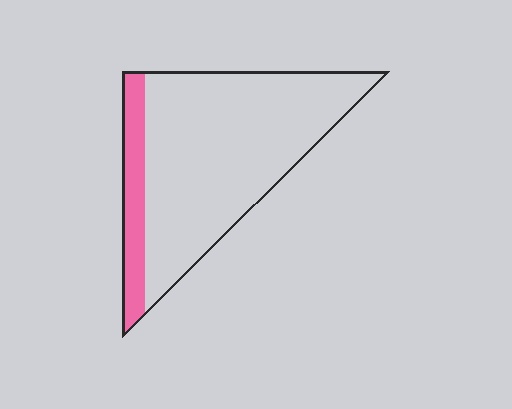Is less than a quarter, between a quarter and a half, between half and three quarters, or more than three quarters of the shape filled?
Less than a quarter.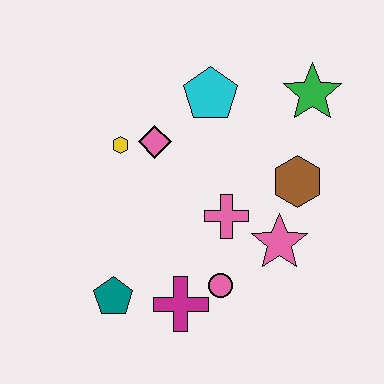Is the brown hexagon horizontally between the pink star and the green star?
Yes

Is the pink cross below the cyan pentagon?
Yes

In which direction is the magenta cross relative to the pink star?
The magenta cross is to the left of the pink star.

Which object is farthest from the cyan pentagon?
The teal pentagon is farthest from the cyan pentagon.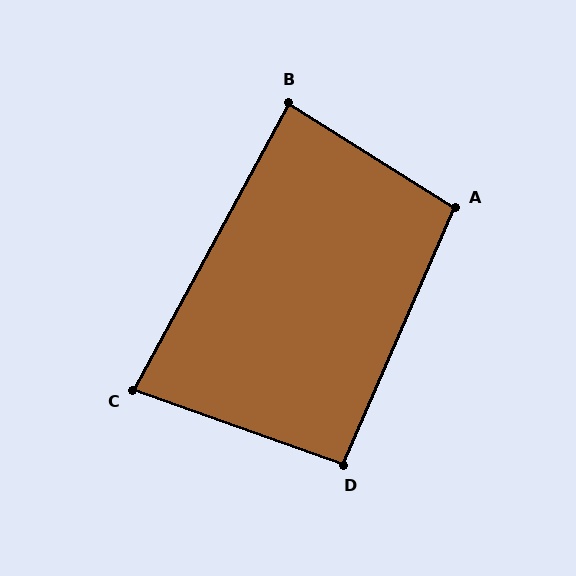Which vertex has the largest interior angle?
A, at approximately 99 degrees.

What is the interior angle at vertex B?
Approximately 86 degrees (approximately right).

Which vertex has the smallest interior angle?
C, at approximately 81 degrees.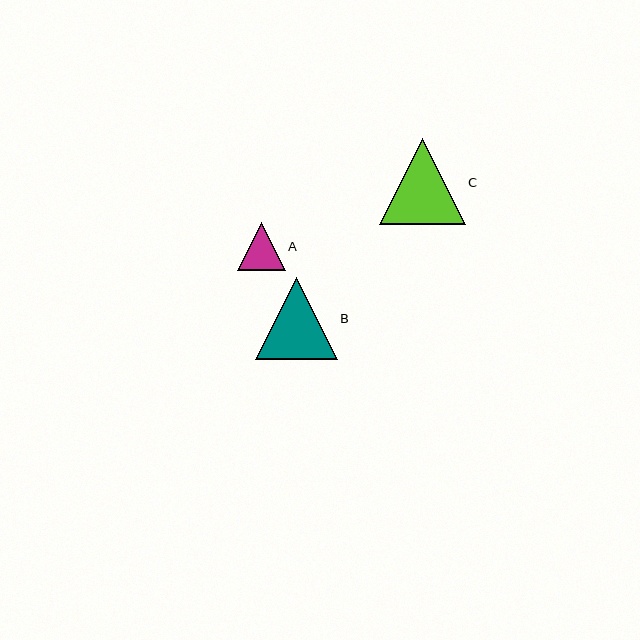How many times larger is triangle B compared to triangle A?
Triangle B is approximately 1.7 times the size of triangle A.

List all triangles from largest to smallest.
From largest to smallest: C, B, A.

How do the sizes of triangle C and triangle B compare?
Triangle C and triangle B are approximately the same size.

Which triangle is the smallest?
Triangle A is the smallest with a size of approximately 48 pixels.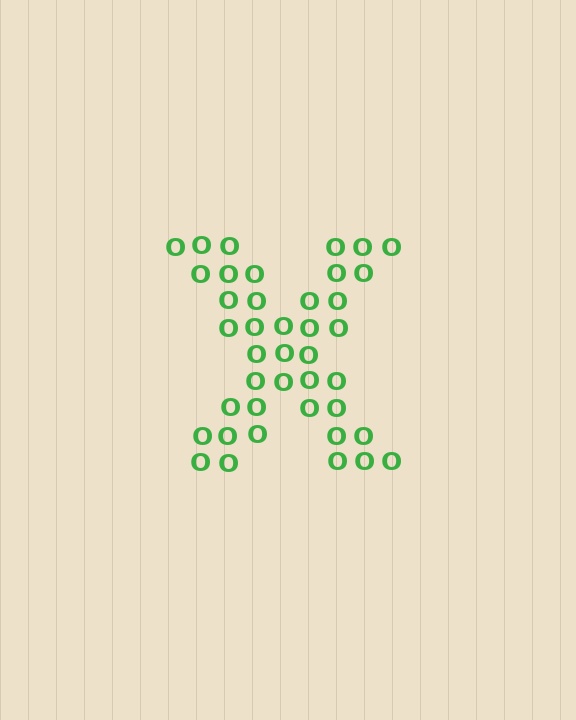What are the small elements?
The small elements are letter O's.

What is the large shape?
The large shape is the letter X.